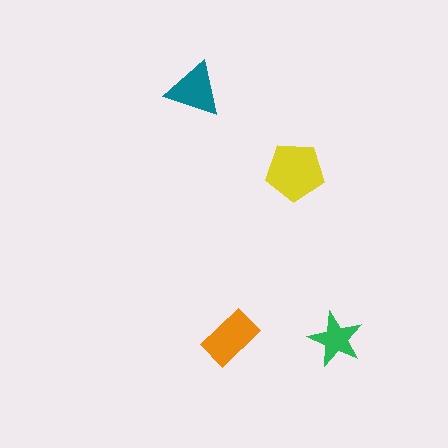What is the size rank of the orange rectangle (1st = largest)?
2nd.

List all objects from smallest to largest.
The green star, the teal triangle, the orange rectangle, the yellow pentagon.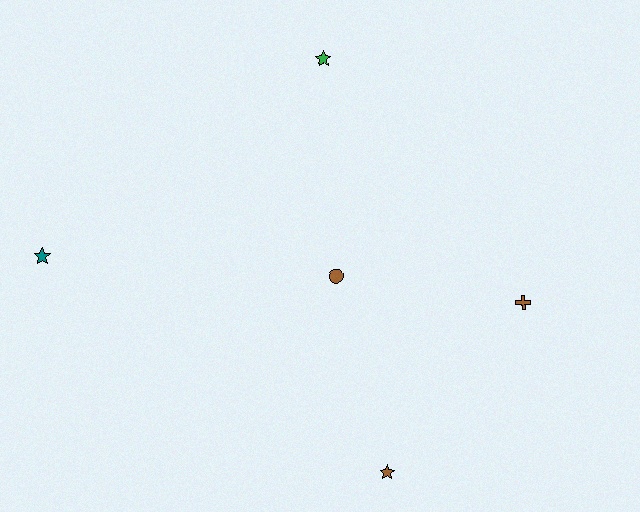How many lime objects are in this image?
There are no lime objects.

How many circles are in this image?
There is 1 circle.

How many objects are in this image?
There are 5 objects.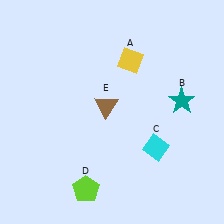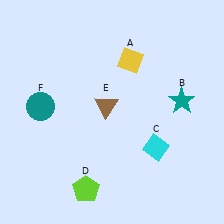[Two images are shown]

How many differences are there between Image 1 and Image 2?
There is 1 difference between the two images.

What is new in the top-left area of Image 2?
A teal circle (F) was added in the top-left area of Image 2.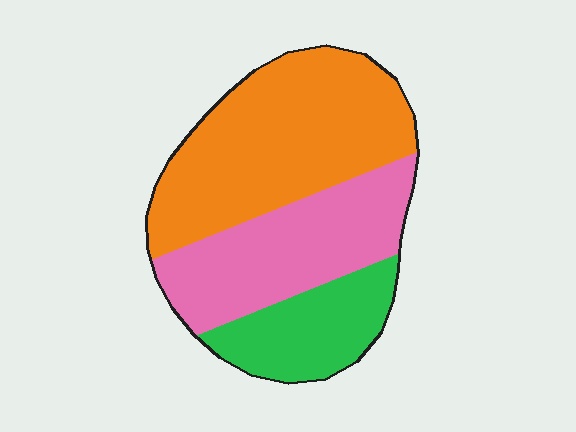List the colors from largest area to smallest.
From largest to smallest: orange, pink, green.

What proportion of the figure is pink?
Pink covers about 35% of the figure.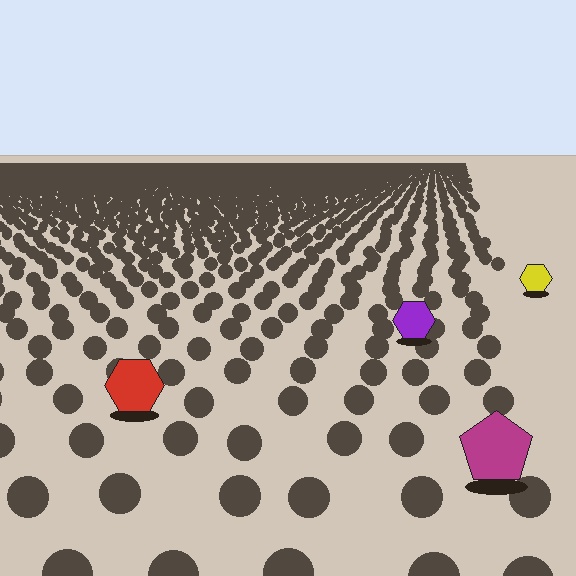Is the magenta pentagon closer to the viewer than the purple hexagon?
Yes. The magenta pentagon is closer — you can tell from the texture gradient: the ground texture is coarser near it.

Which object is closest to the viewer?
The magenta pentagon is closest. The texture marks near it are larger and more spread out.